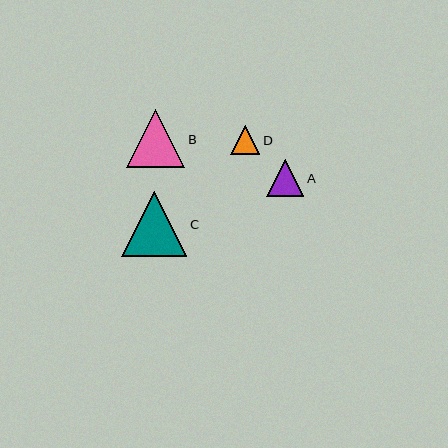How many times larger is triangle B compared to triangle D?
Triangle B is approximately 2.0 times the size of triangle D.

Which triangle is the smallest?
Triangle D is the smallest with a size of approximately 29 pixels.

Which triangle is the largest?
Triangle C is the largest with a size of approximately 65 pixels.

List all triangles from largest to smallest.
From largest to smallest: C, B, A, D.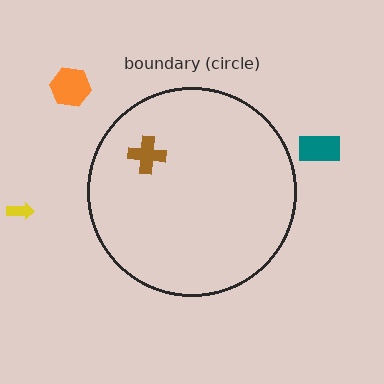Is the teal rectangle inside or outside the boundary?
Outside.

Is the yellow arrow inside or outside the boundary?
Outside.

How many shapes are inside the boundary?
1 inside, 3 outside.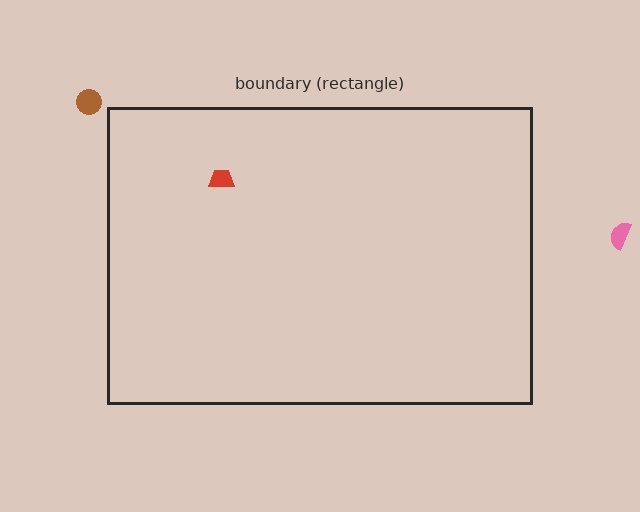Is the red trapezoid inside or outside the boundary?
Inside.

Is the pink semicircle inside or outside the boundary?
Outside.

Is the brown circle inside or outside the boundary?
Outside.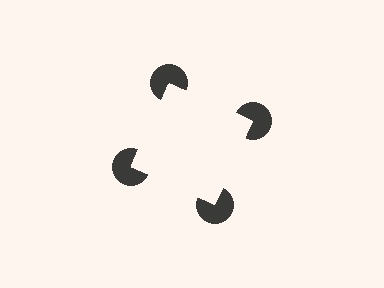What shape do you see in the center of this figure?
An illusory square — its edges are inferred from the aligned wedge cuts in the pac-man discs, not physically drawn.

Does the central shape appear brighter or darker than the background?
It typically appears slightly brighter than the background, even though no actual brightness change is drawn.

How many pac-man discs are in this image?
There are 4 — one at each vertex of the illusory square.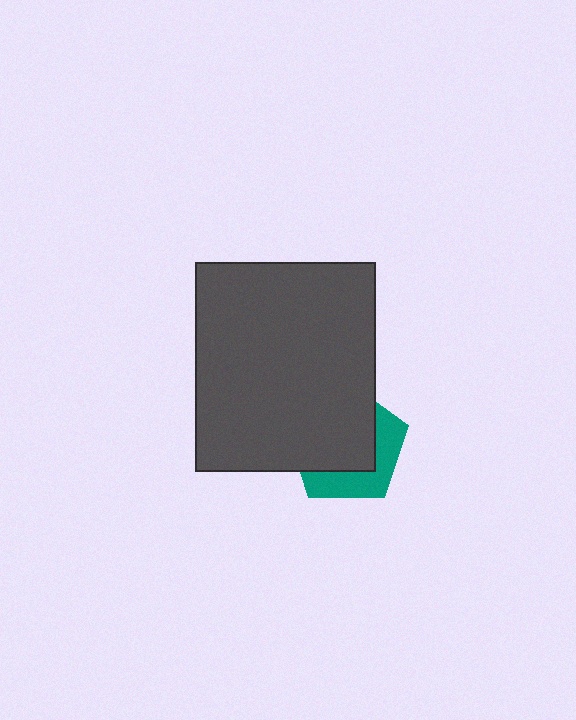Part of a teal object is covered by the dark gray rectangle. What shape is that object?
It is a pentagon.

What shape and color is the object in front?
The object in front is a dark gray rectangle.